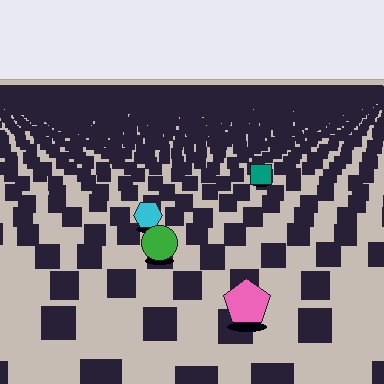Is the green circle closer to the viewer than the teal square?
Yes. The green circle is closer — you can tell from the texture gradient: the ground texture is coarser near it.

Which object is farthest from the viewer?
The teal square is farthest from the viewer. It appears smaller and the ground texture around it is denser.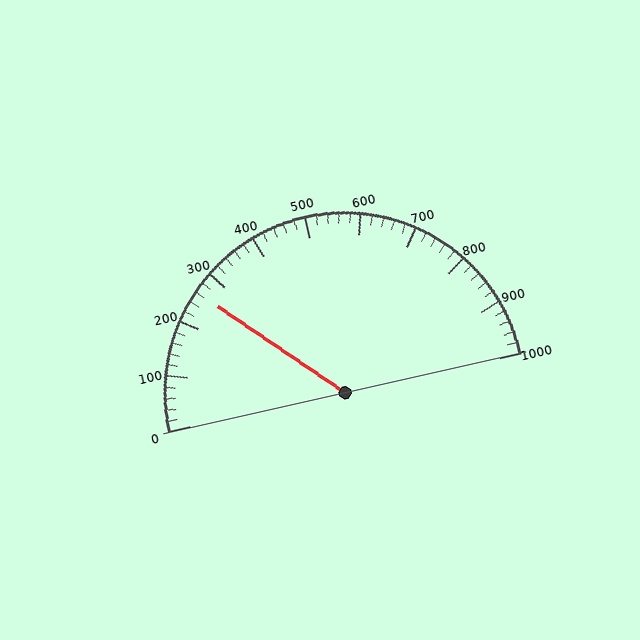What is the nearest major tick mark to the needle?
The nearest major tick mark is 300.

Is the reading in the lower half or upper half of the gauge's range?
The reading is in the lower half of the range (0 to 1000).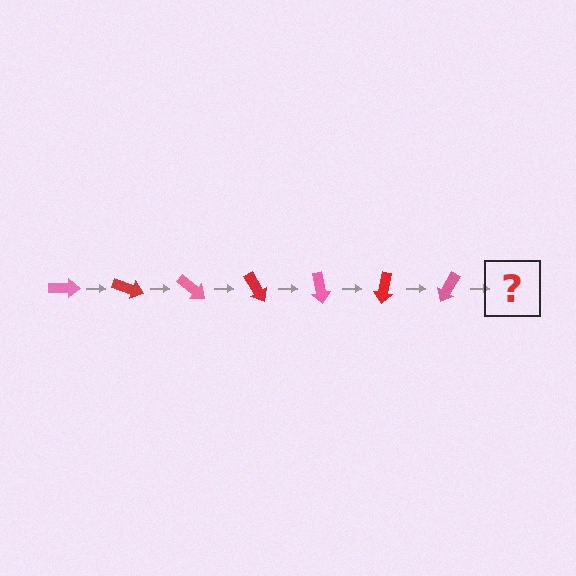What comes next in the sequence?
The next element should be a red arrow, rotated 140 degrees from the start.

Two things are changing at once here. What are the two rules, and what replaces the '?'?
The two rules are that it rotates 20 degrees each step and the color cycles through pink and red. The '?' should be a red arrow, rotated 140 degrees from the start.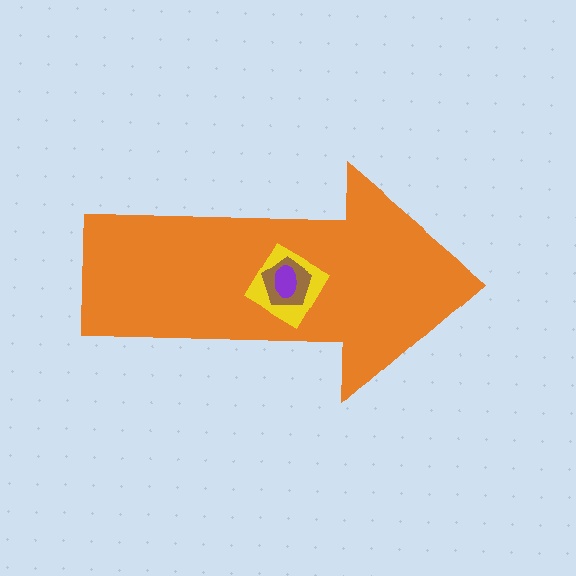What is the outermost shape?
The orange arrow.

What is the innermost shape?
The purple ellipse.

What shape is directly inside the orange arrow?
The yellow diamond.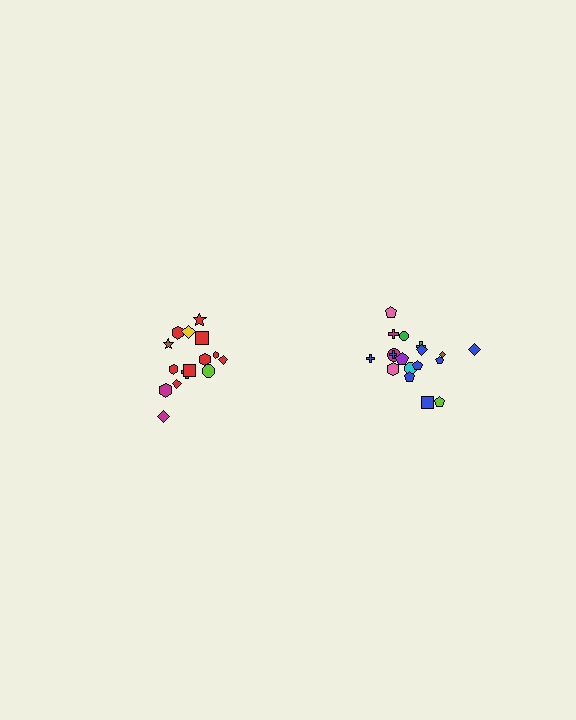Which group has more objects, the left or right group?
The right group.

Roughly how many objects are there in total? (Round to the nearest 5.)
Roughly 35 objects in total.